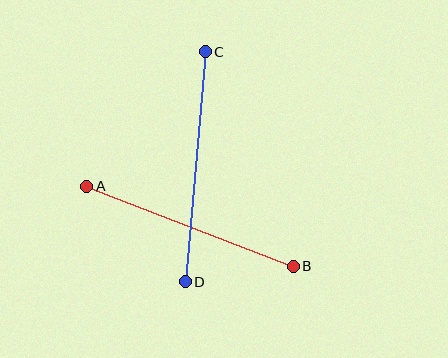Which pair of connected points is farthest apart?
Points C and D are farthest apart.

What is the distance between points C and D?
The distance is approximately 231 pixels.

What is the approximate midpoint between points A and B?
The midpoint is at approximately (190, 226) pixels.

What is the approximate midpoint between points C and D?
The midpoint is at approximately (195, 167) pixels.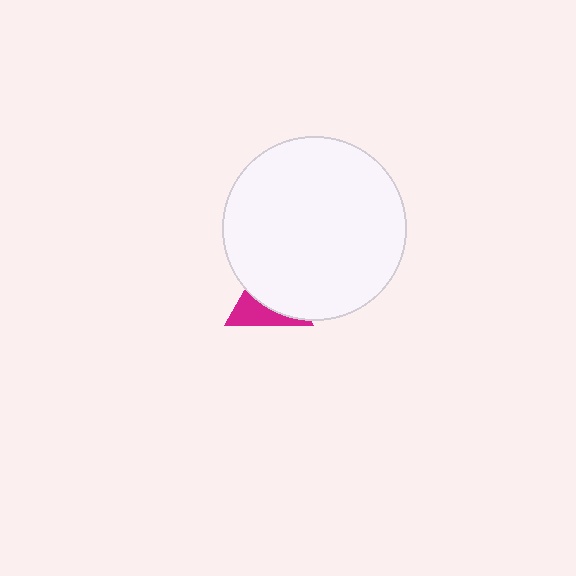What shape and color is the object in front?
The object in front is a white circle.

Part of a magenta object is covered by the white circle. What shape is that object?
It is a triangle.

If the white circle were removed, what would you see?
You would see the complete magenta triangle.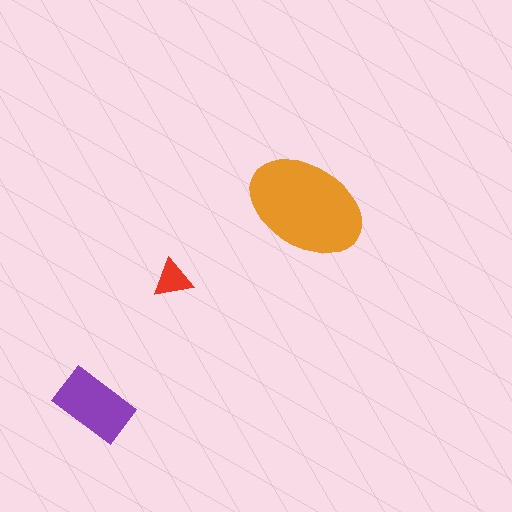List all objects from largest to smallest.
The orange ellipse, the purple rectangle, the red triangle.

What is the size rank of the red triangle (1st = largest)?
3rd.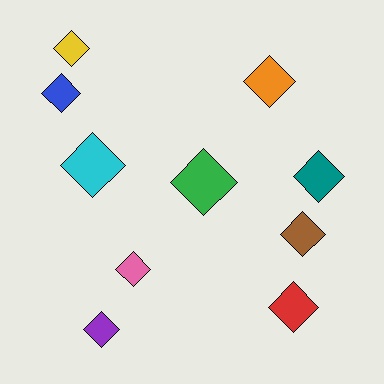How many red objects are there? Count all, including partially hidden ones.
There is 1 red object.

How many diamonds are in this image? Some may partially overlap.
There are 10 diamonds.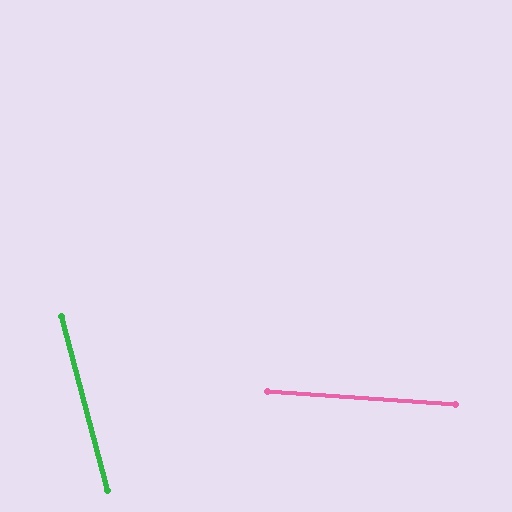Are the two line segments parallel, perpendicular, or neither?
Neither parallel nor perpendicular — they differ by about 71°.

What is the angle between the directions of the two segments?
Approximately 71 degrees.